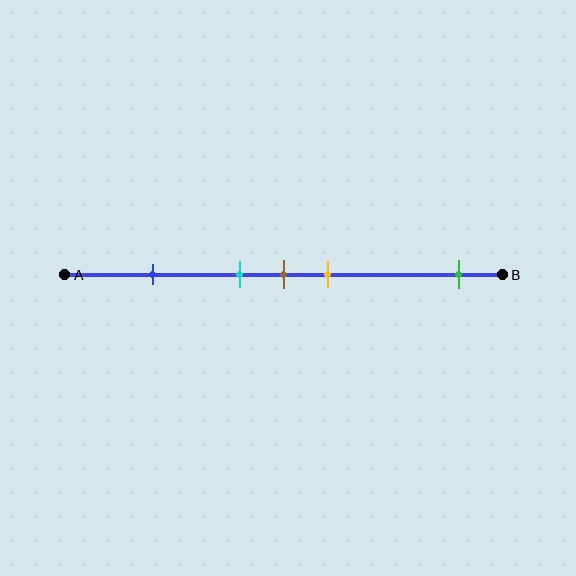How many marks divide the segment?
There are 5 marks dividing the segment.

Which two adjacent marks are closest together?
The cyan and brown marks are the closest adjacent pair.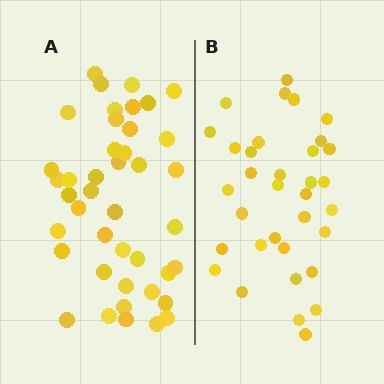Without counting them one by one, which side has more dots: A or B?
Region A (the left region) has more dots.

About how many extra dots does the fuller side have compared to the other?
Region A has roughly 8 or so more dots than region B.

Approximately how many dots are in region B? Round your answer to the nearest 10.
About 30 dots. (The exact count is 34, which rounds to 30.)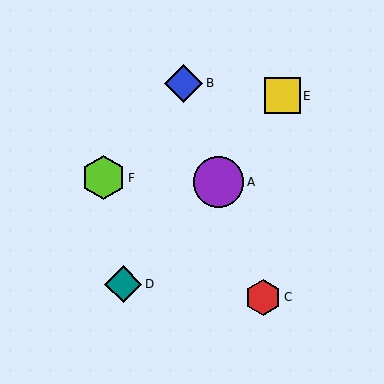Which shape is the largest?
The purple circle (labeled A) is the largest.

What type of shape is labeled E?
Shape E is a yellow square.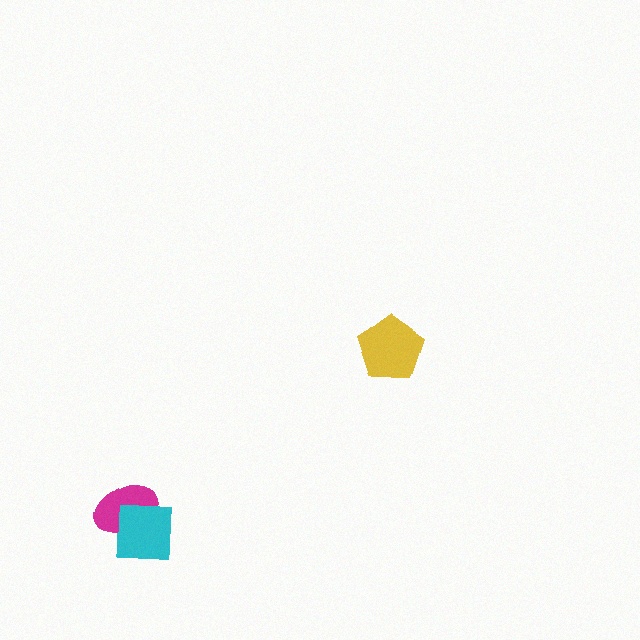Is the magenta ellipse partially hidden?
Yes, it is partially covered by another shape.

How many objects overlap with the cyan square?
1 object overlaps with the cyan square.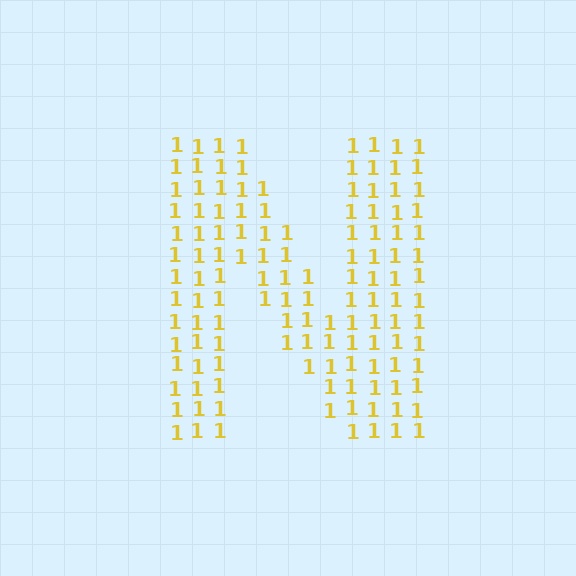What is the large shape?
The large shape is the letter N.